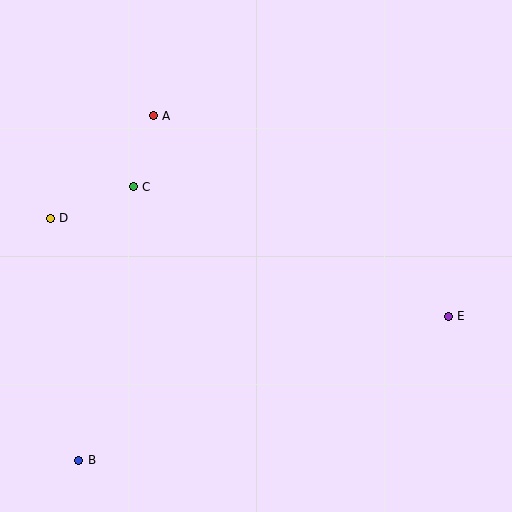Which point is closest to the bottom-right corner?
Point E is closest to the bottom-right corner.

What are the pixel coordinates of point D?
Point D is at (50, 218).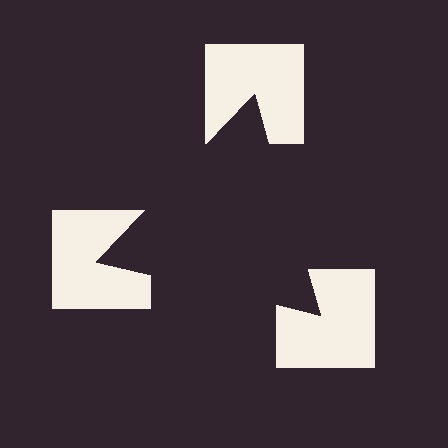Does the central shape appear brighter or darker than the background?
It typically appears slightly darker than the background, even though no actual brightness change is drawn.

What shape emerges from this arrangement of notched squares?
An illusory triangle — its edges are inferred from the aligned wedge cuts in the notched squares, not physically drawn.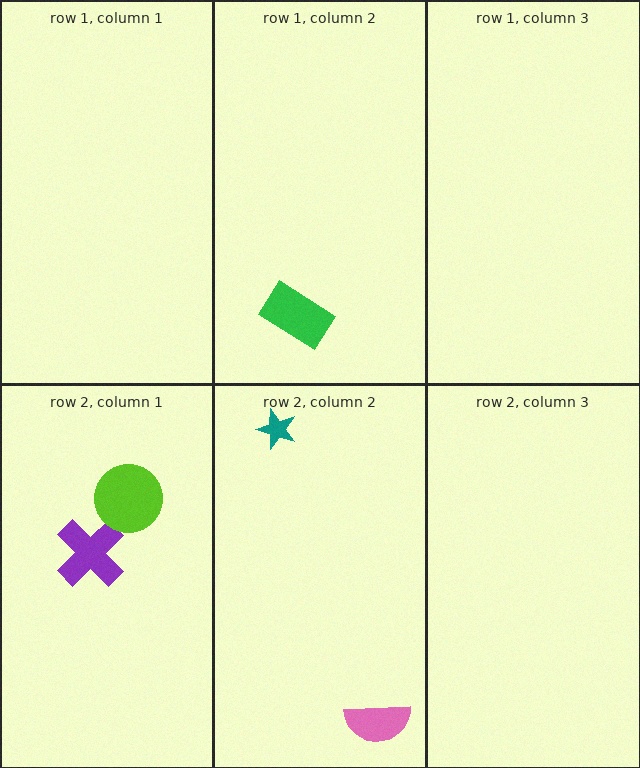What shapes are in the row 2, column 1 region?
The purple cross, the lime circle.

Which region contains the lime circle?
The row 2, column 1 region.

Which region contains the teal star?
The row 2, column 2 region.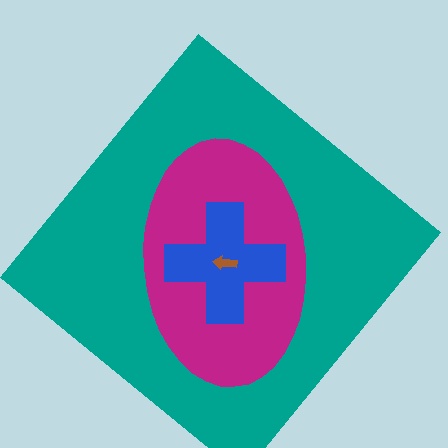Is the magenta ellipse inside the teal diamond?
Yes.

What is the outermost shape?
The teal diamond.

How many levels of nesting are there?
4.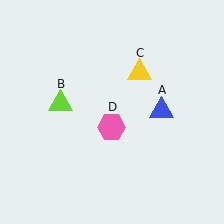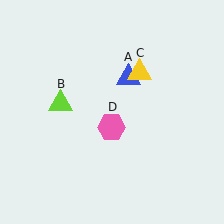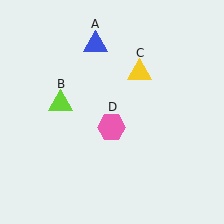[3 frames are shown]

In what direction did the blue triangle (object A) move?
The blue triangle (object A) moved up and to the left.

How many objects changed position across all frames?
1 object changed position: blue triangle (object A).